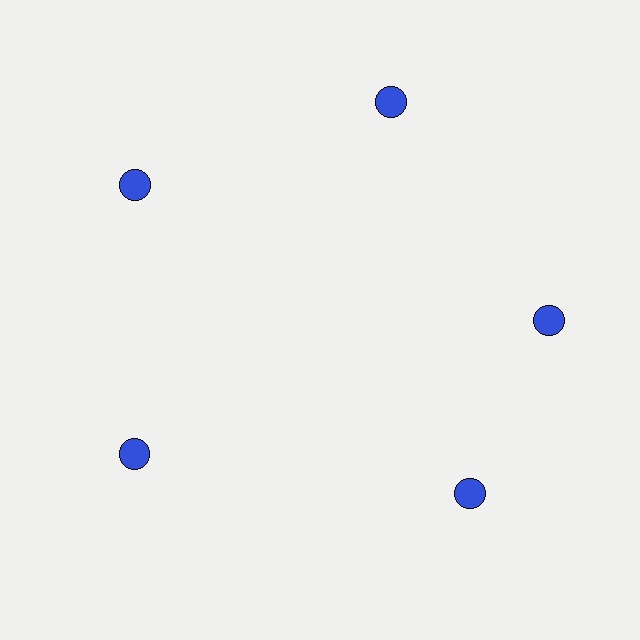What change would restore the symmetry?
The symmetry would be restored by rotating it back into even spacing with its neighbors so that all 5 circles sit at equal angles and equal distance from the center.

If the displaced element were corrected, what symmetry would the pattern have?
It would have 5-fold rotational symmetry — the pattern would map onto itself every 72 degrees.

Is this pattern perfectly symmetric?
No. The 5 blue circles are arranged in a ring, but one element near the 5 o'clock position is rotated out of alignment along the ring, breaking the 5-fold rotational symmetry.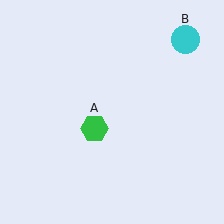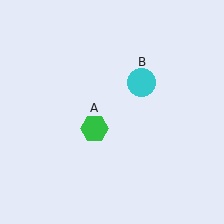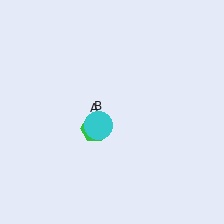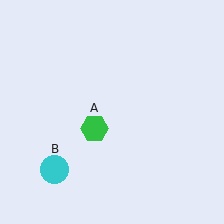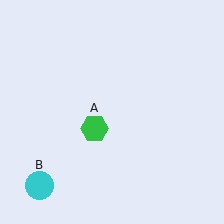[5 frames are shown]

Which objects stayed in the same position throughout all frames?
Green hexagon (object A) remained stationary.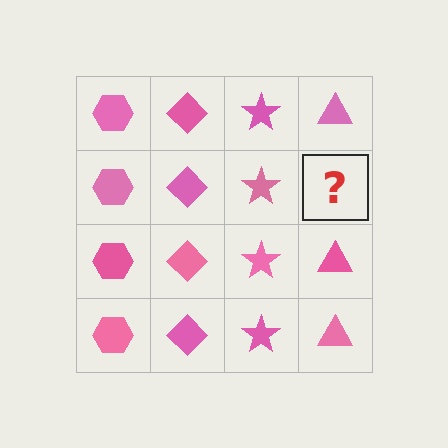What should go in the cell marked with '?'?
The missing cell should contain a pink triangle.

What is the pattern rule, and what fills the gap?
The rule is that each column has a consistent shape. The gap should be filled with a pink triangle.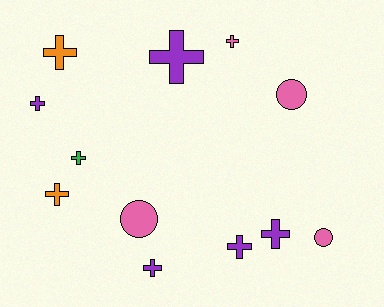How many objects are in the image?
There are 12 objects.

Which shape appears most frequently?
Cross, with 9 objects.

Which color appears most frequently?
Purple, with 5 objects.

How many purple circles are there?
There are no purple circles.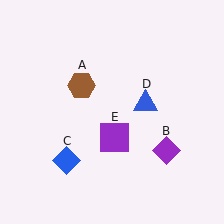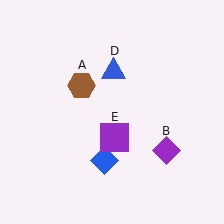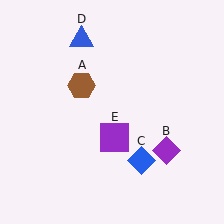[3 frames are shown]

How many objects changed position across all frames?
2 objects changed position: blue diamond (object C), blue triangle (object D).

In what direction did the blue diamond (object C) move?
The blue diamond (object C) moved right.